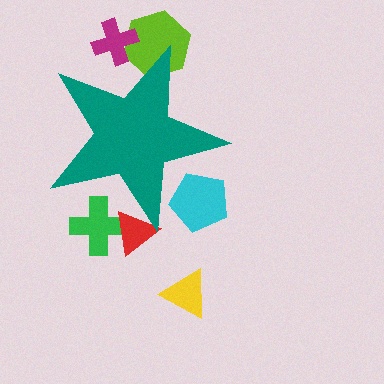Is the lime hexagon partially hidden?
Yes, the lime hexagon is partially hidden behind the teal star.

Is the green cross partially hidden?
Yes, the green cross is partially hidden behind the teal star.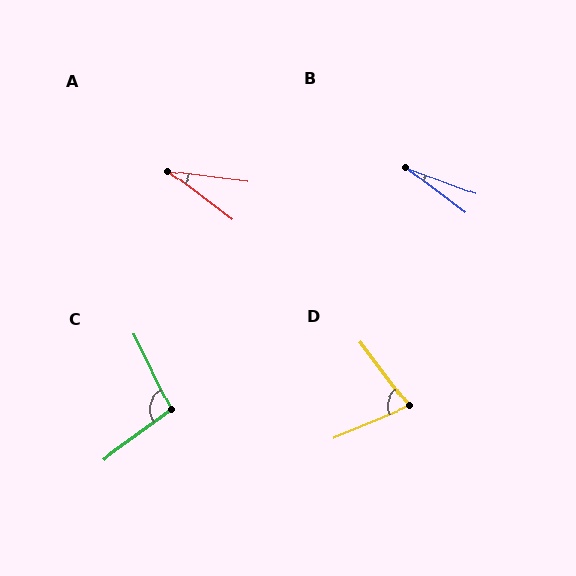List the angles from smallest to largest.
B (16°), A (29°), D (76°), C (100°).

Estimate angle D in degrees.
Approximately 76 degrees.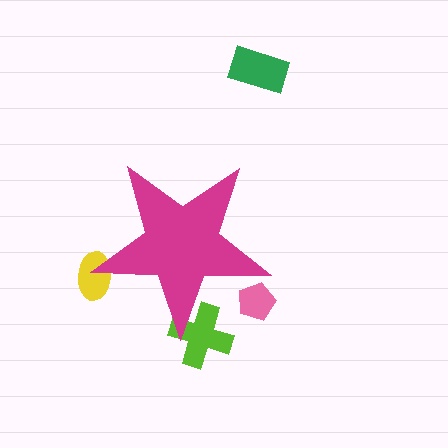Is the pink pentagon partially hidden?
Yes, the pink pentagon is partially hidden behind the magenta star.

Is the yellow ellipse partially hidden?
Yes, the yellow ellipse is partially hidden behind the magenta star.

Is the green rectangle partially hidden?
No, the green rectangle is fully visible.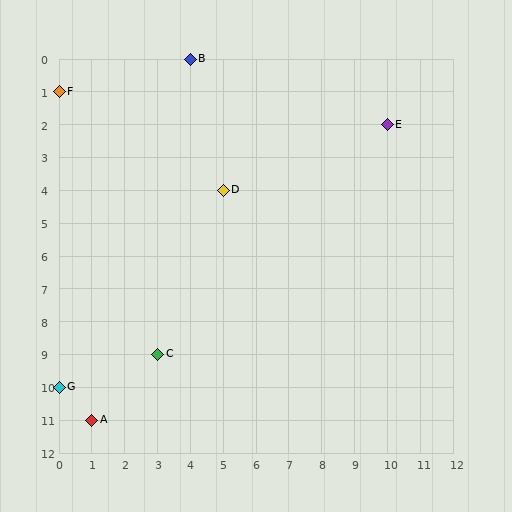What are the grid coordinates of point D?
Point D is at grid coordinates (5, 4).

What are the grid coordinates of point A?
Point A is at grid coordinates (1, 11).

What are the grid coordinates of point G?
Point G is at grid coordinates (0, 10).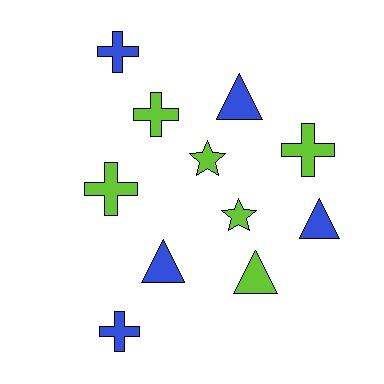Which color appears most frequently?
Lime, with 6 objects.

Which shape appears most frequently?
Cross, with 5 objects.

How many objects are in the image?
There are 11 objects.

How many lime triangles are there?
There is 1 lime triangle.